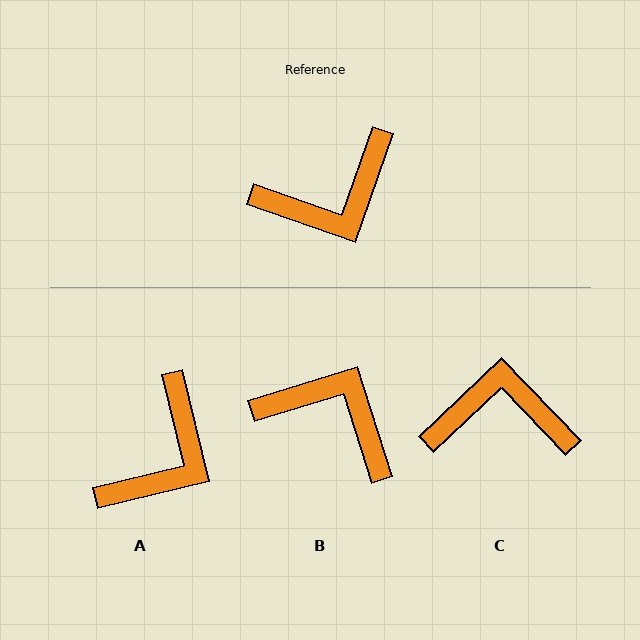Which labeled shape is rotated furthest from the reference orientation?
C, about 153 degrees away.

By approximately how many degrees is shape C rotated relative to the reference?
Approximately 153 degrees counter-clockwise.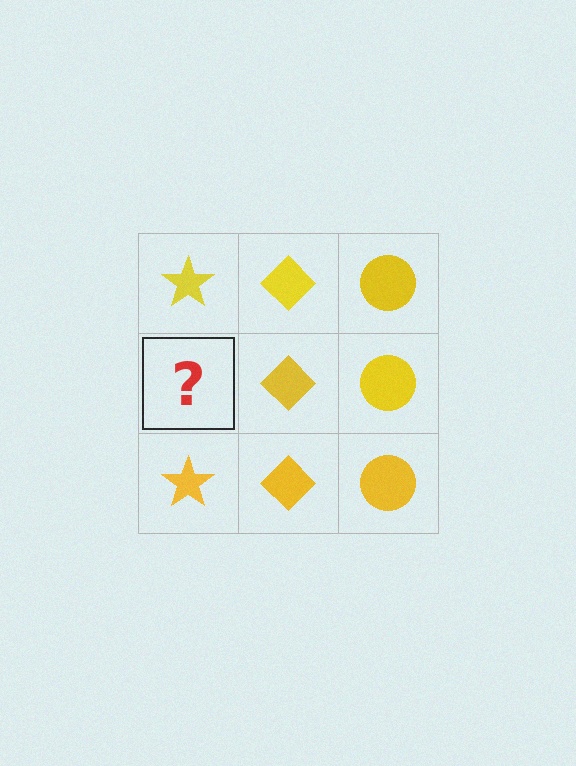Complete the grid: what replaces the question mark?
The question mark should be replaced with a yellow star.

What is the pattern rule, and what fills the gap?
The rule is that each column has a consistent shape. The gap should be filled with a yellow star.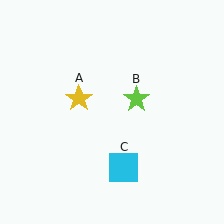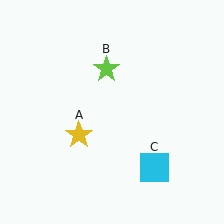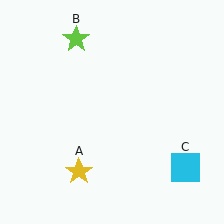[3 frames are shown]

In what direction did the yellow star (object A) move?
The yellow star (object A) moved down.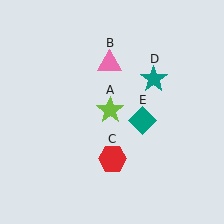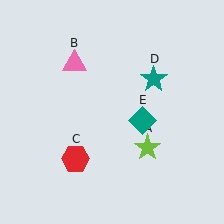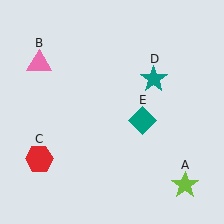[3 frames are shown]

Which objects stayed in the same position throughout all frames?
Teal star (object D) and teal diamond (object E) remained stationary.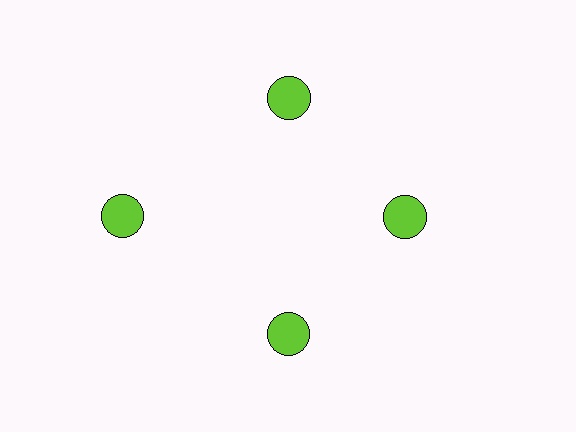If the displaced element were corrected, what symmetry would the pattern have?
It would have 4-fold rotational symmetry — the pattern would map onto itself every 90 degrees.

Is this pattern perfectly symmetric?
No. The 4 lime circles are arranged in a ring, but one element near the 9 o'clock position is pushed outward from the center, breaking the 4-fold rotational symmetry.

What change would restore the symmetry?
The symmetry would be restored by moving it inward, back onto the ring so that all 4 circles sit at equal angles and equal distance from the center.